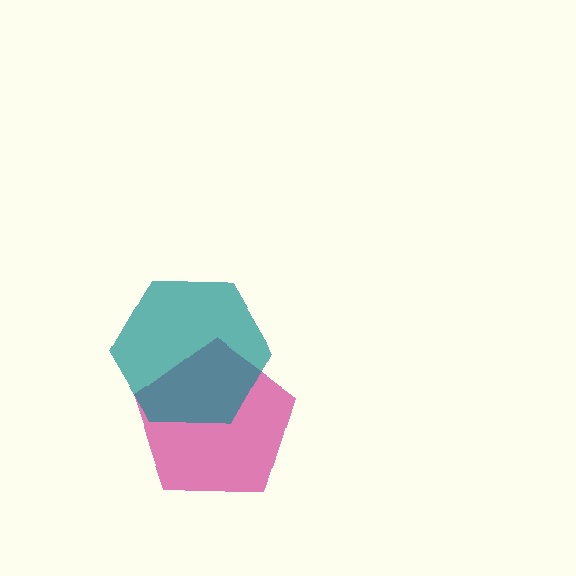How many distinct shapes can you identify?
There are 2 distinct shapes: a magenta pentagon, a teal hexagon.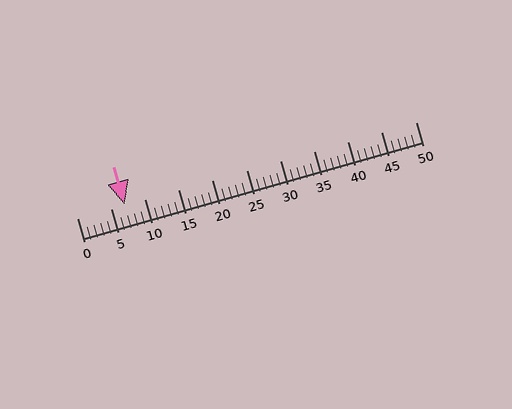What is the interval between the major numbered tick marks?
The major tick marks are spaced 5 units apart.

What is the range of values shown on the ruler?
The ruler shows values from 0 to 50.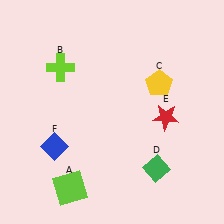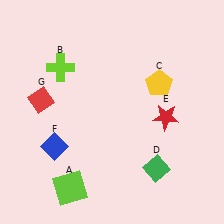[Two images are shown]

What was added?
A red diamond (G) was added in Image 2.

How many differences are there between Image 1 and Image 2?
There is 1 difference between the two images.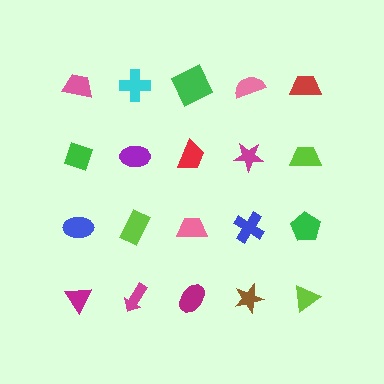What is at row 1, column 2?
A cyan cross.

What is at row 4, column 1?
A magenta triangle.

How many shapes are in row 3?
5 shapes.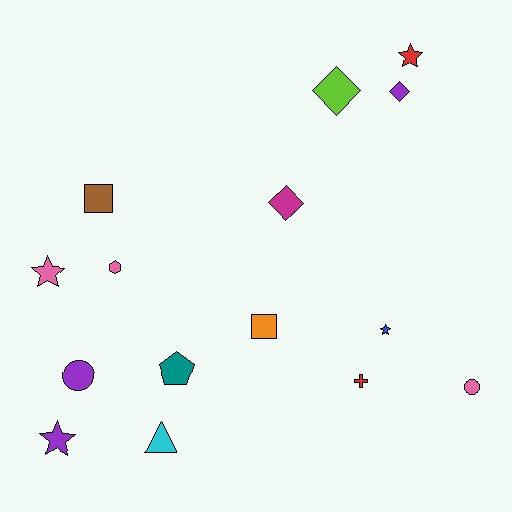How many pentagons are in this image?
There is 1 pentagon.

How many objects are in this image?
There are 15 objects.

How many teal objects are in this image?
There is 1 teal object.